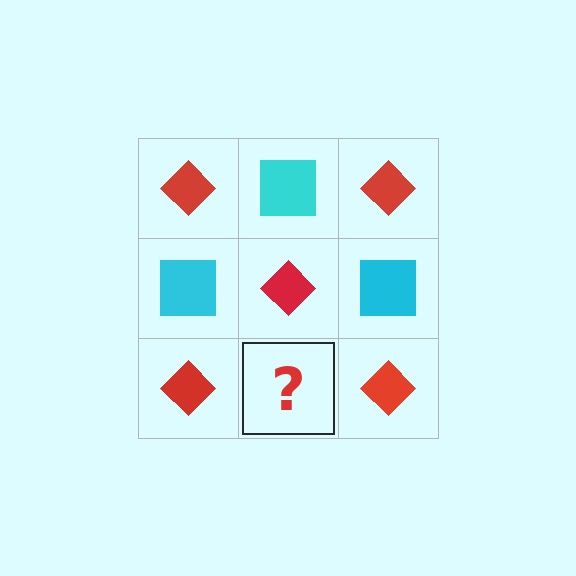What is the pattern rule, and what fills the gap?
The rule is that it alternates red diamond and cyan square in a checkerboard pattern. The gap should be filled with a cyan square.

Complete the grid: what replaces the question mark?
The question mark should be replaced with a cyan square.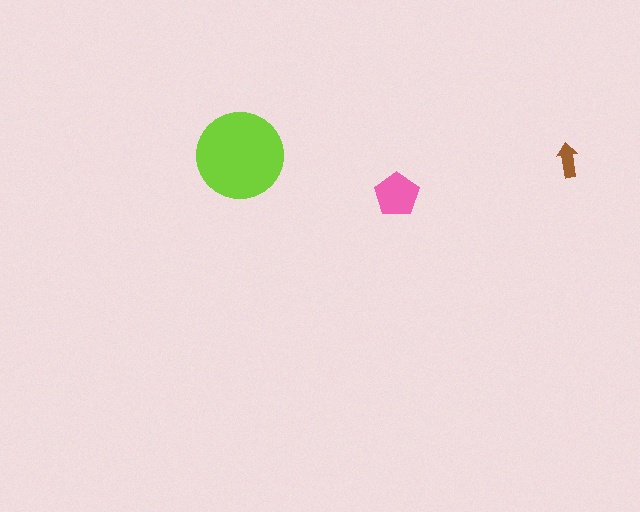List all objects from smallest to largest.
The brown arrow, the pink pentagon, the lime circle.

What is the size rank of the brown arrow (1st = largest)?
3rd.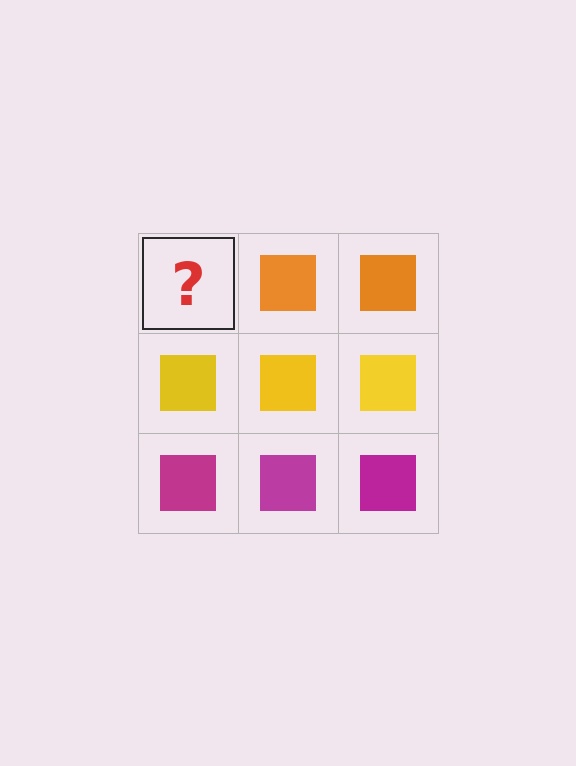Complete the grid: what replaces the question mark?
The question mark should be replaced with an orange square.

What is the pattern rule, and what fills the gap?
The rule is that each row has a consistent color. The gap should be filled with an orange square.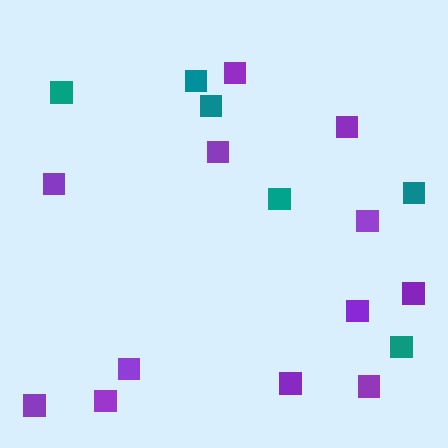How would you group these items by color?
There are 2 groups: one group of teal squares (6) and one group of purple squares (12).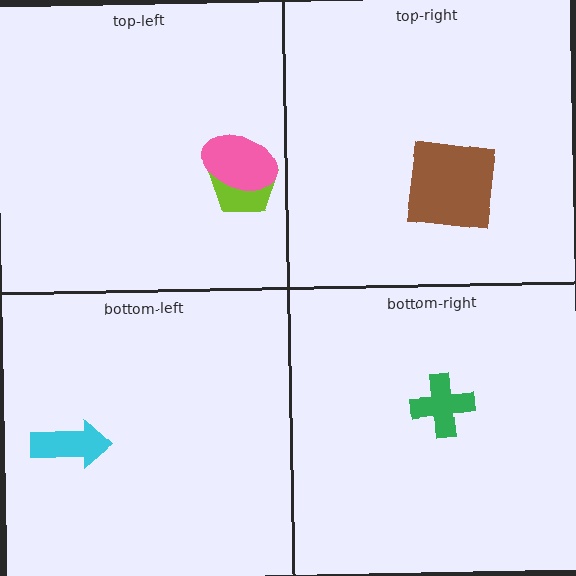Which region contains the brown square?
The top-right region.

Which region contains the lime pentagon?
The top-left region.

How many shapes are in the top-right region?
1.